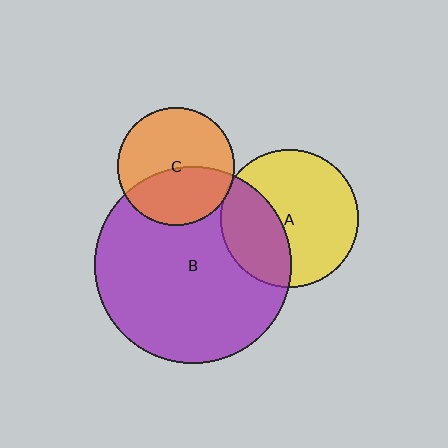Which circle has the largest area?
Circle B (purple).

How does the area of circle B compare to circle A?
Approximately 2.0 times.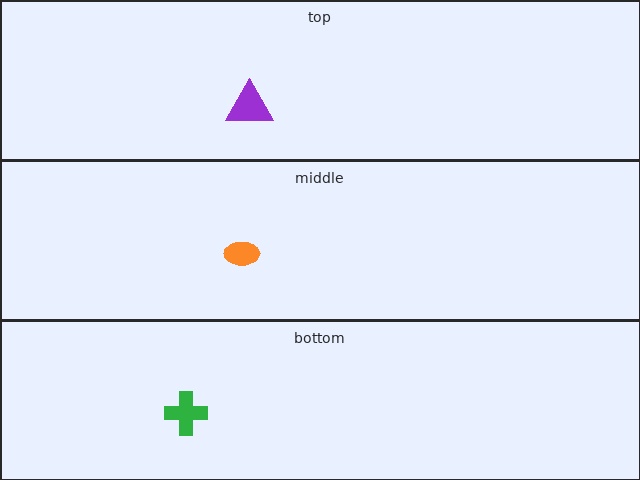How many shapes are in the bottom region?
1.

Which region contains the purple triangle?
The top region.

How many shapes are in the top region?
1.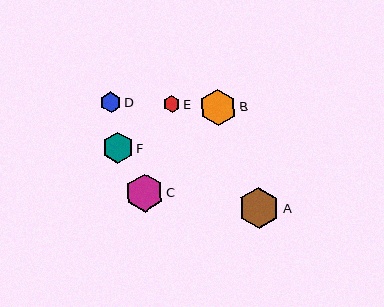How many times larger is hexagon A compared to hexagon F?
Hexagon A is approximately 1.3 times the size of hexagon F.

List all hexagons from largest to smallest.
From largest to smallest: A, C, B, F, D, E.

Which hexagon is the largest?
Hexagon A is the largest with a size of approximately 41 pixels.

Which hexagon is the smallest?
Hexagon E is the smallest with a size of approximately 17 pixels.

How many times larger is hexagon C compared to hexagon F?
Hexagon C is approximately 1.2 times the size of hexagon F.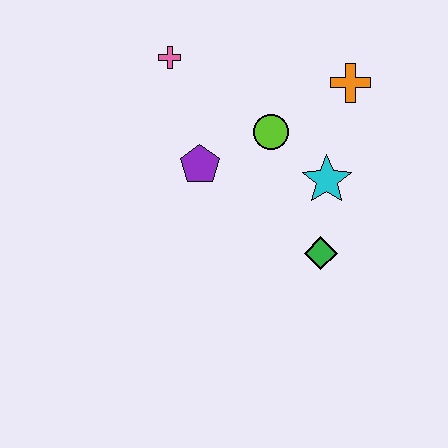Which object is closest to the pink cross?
The purple pentagon is closest to the pink cross.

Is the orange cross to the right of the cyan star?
Yes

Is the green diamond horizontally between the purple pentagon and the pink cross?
No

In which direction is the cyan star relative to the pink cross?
The cyan star is to the right of the pink cross.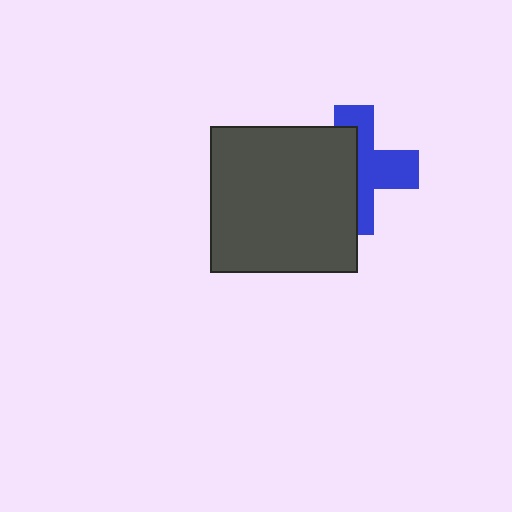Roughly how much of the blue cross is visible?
About half of it is visible (roughly 50%).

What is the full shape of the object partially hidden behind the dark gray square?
The partially hidden object is a blue cross.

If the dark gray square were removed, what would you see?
You would see the complete blue cross.